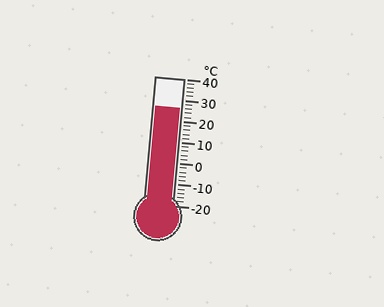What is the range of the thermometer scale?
The thermometer scale ranges from -20°C to 40°C.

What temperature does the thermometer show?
The thermometer shows approximately 26°C.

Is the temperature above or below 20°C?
The temperature is above 20°C.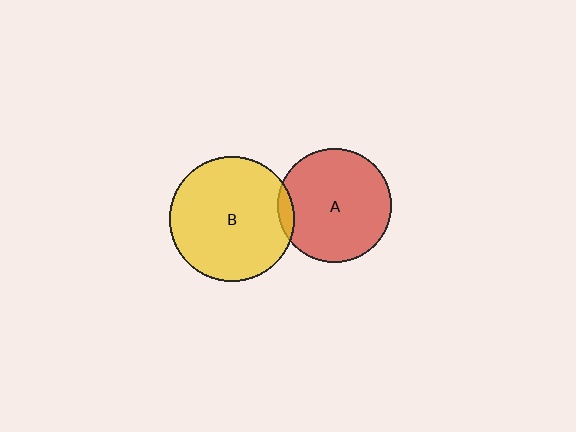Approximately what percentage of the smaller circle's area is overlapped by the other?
Approximately 5%.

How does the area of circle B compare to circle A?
Approximately 1.2 times.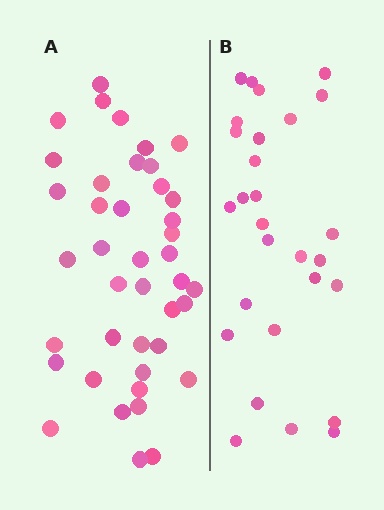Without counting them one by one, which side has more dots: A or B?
Region A (the left region) has more dots.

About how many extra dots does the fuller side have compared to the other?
Region A has approximately 15 more dots than region B.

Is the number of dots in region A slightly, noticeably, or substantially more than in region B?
Region A has substantially more. The ratio is roughly 1.5 to 1.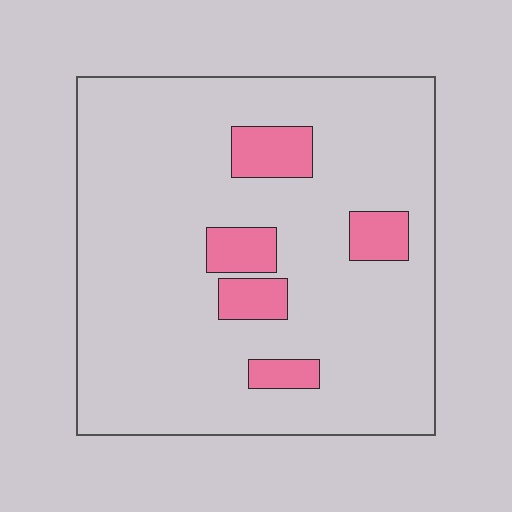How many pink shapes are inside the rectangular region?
5.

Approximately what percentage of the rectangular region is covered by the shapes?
Approximately 10%.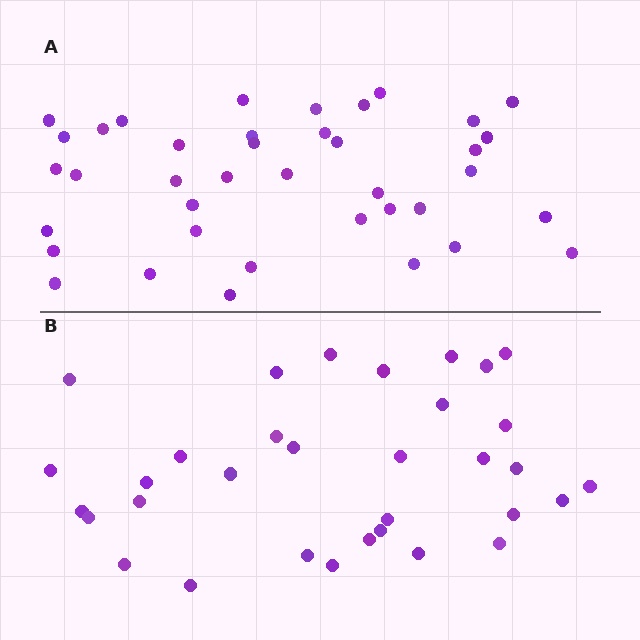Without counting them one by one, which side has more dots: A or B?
Region A (the top region) has more dots.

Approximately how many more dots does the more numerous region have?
Region A has about 6 more dots than region B.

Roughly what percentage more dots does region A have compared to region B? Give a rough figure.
About 20% more.